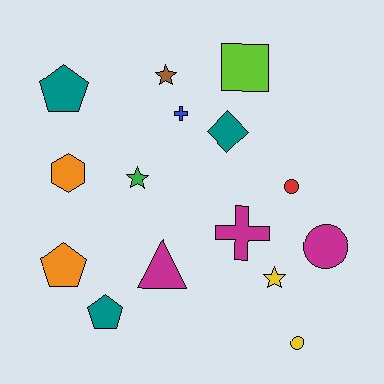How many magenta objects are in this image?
There are 3 magenta objects.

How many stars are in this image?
There are 3 stars.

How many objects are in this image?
There are 15 objects.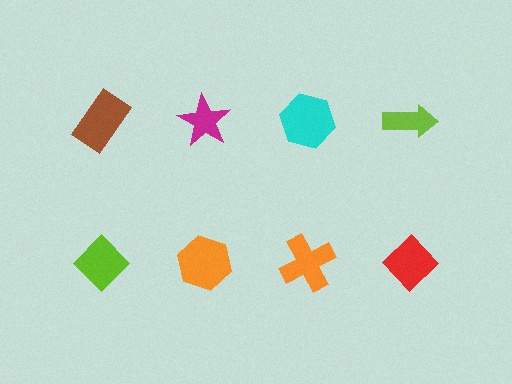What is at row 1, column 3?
A cyan hexagon.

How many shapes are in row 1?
4 shapes.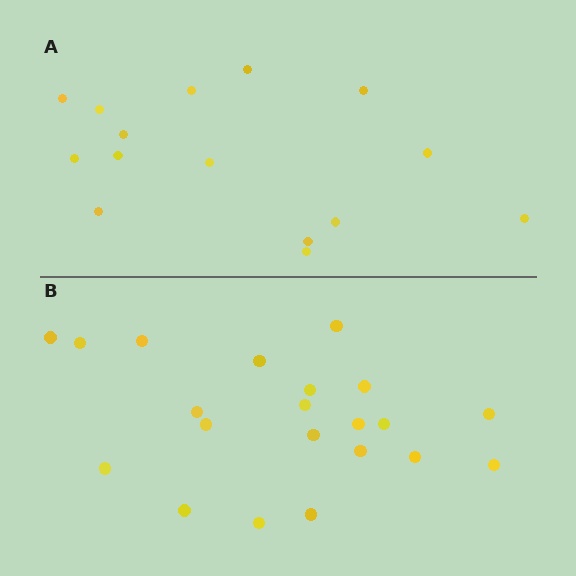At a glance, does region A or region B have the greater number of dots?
Region B (the bottom region) has more dots.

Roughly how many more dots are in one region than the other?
Region B has about 6 more dots than region A.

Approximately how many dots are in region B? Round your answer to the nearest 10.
About 20 dots. (The exact count is 21, which rounds to 20.)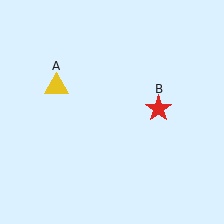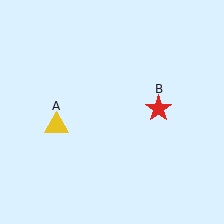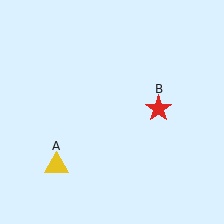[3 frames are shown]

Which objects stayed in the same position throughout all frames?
Red star (object B) remained stationary.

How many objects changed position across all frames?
1 object changed position: yellow triangle (object A).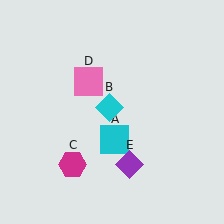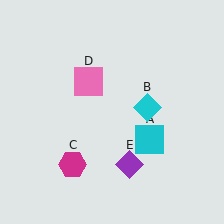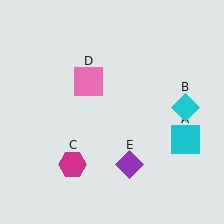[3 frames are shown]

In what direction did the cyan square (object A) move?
The cyan square (object A) moved right.